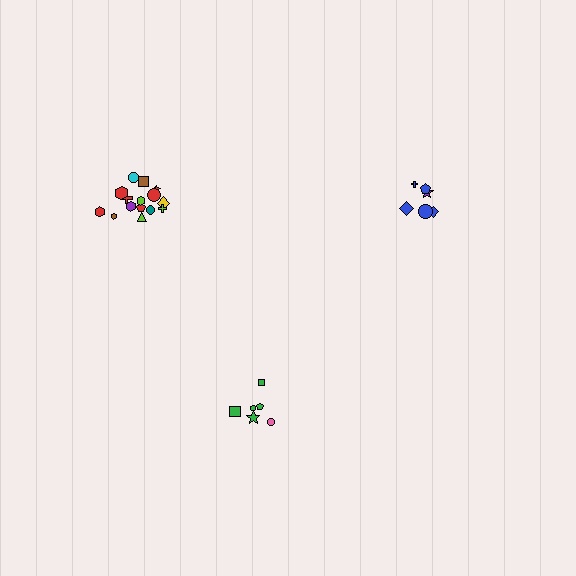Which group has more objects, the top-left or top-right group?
The top-left group.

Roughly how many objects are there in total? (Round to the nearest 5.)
Roughly 25 objects in total.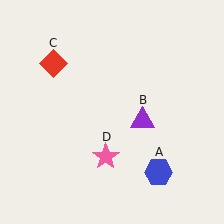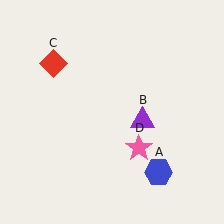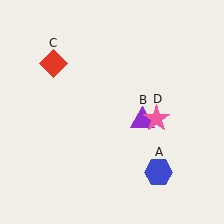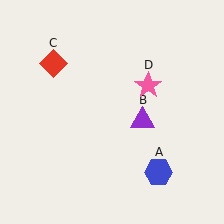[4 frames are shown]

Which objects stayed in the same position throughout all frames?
Blue hexagon (object A) and purple triangle (object B) and red diamond (object C) remained stationary.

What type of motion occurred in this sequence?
The pink star (object D) rotated counterclockwise around the center of the scene.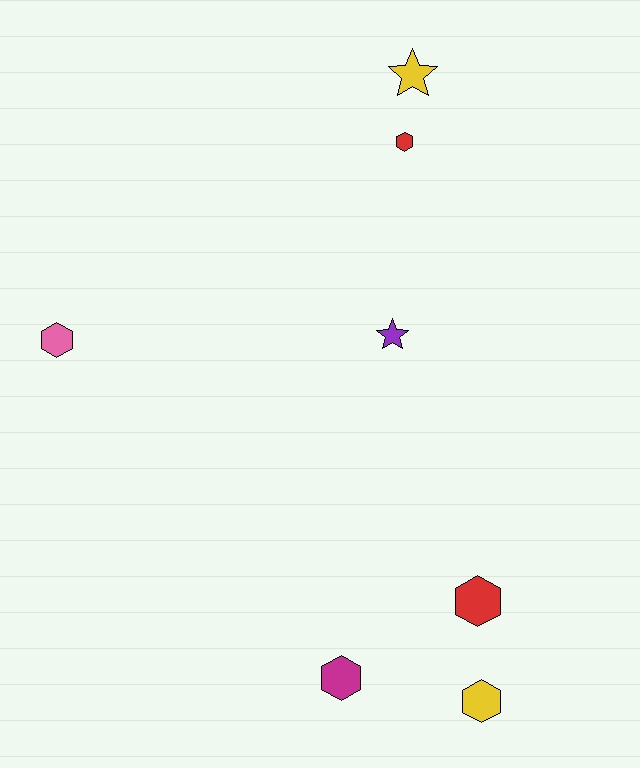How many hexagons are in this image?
There are 5 hexagons.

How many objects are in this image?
There are 7 objects.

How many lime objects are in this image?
There are no lime objects.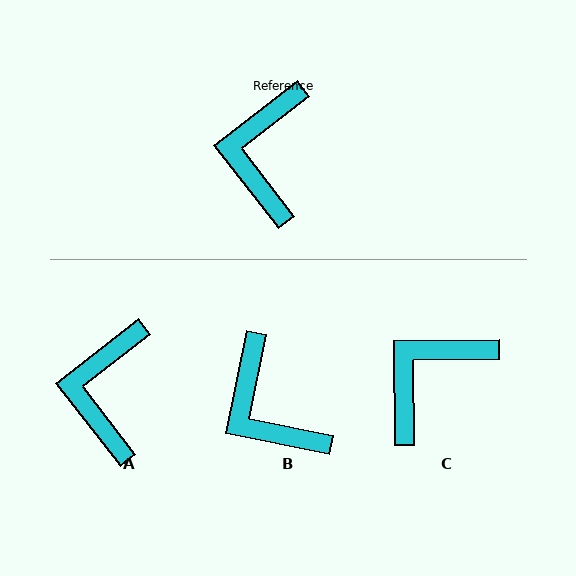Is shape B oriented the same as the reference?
No, it is off by about 41 degrees.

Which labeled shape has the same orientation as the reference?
A.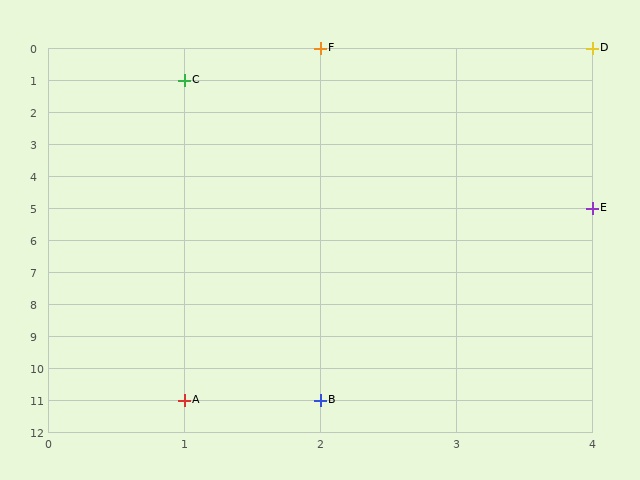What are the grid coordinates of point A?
Point A is at grid coordinates (1, 11).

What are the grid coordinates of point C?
Point C is at grid coordinates (1, 1).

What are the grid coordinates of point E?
Point E is at grid coordinates (4, 5).